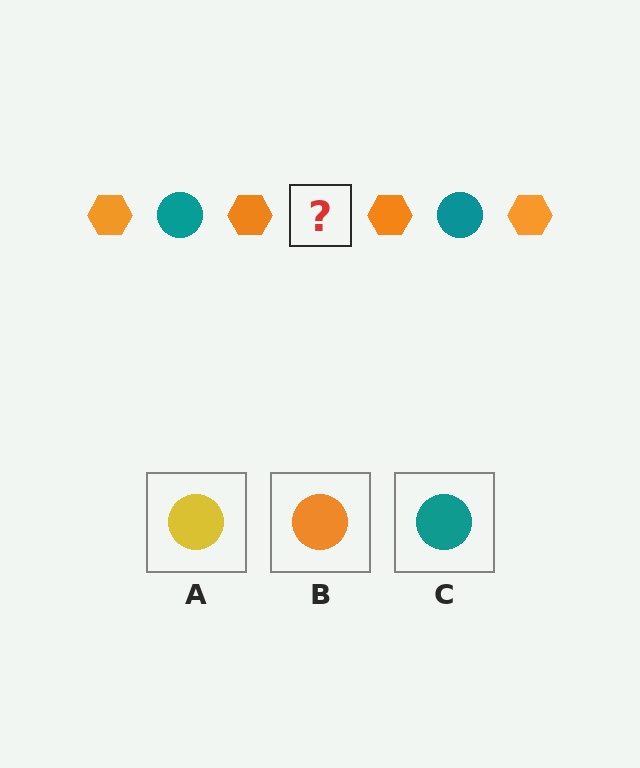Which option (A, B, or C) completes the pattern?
C.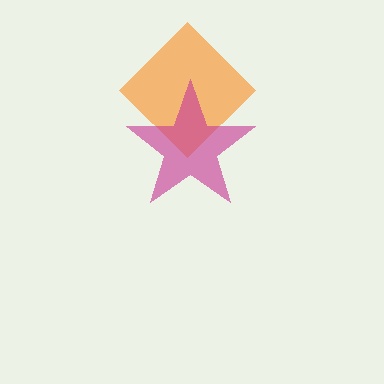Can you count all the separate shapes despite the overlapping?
Yes, there are 2 separate shapes.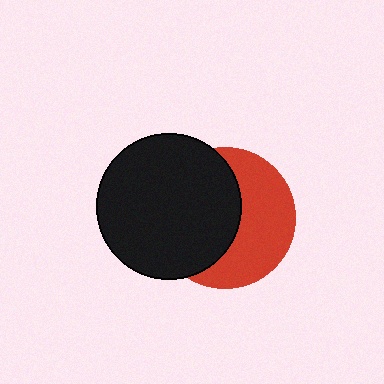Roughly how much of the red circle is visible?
About half of it is visible (roughly 48%).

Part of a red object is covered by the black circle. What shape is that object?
It is a circle.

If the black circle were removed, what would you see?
You would see the complete red circle.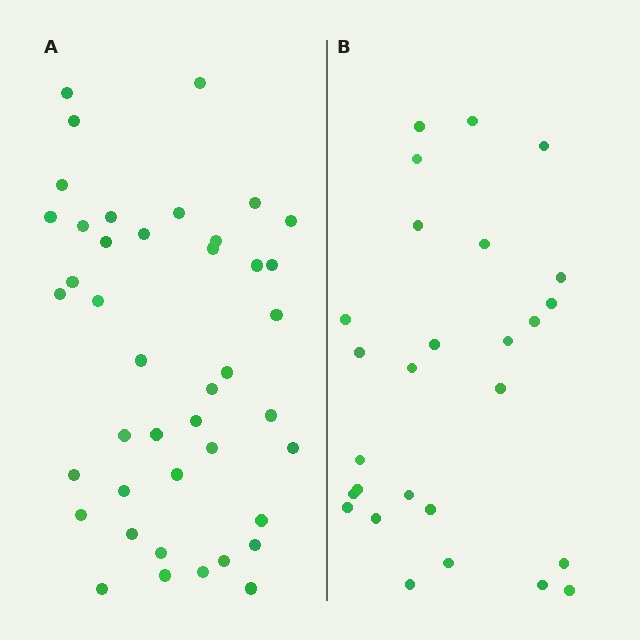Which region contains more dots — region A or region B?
Region A (the left region) has more dots.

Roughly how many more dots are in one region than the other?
Region A has approximately 15 more dots than region B.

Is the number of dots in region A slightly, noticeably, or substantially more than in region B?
Region A has substantially more. The ratio is roughly 1.6 to 1.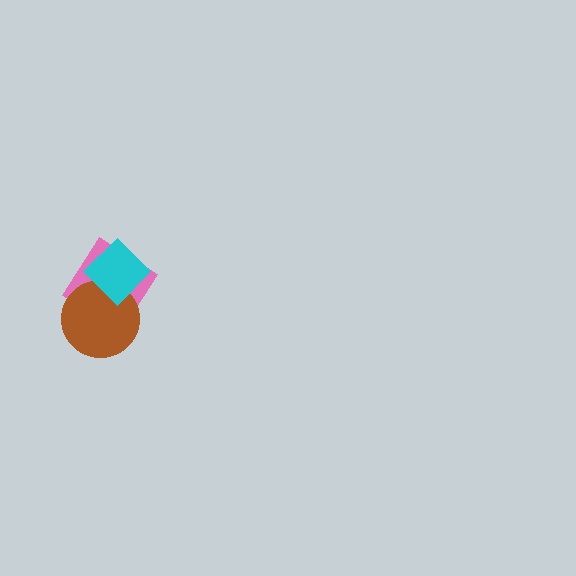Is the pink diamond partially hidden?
Yes, it is partially covered by another shape.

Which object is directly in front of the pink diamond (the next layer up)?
The brown circle is directly in front of the pink diamond.